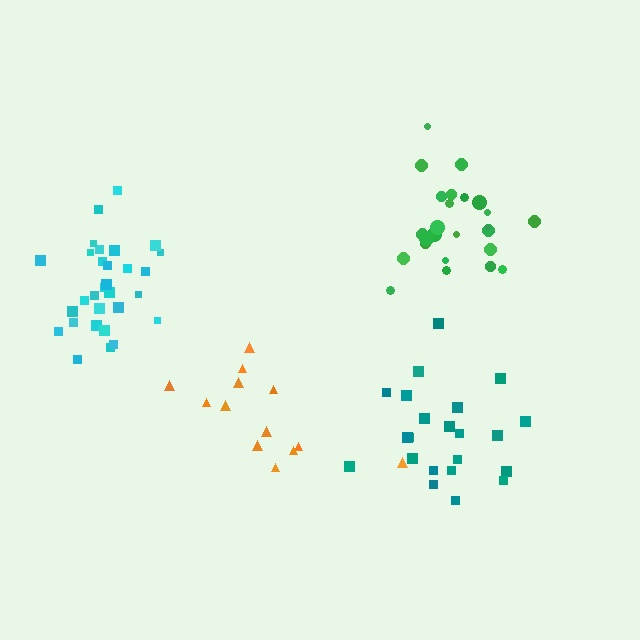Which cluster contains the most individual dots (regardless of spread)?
Cyan (30).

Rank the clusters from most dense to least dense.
cyan, green, teal, orange.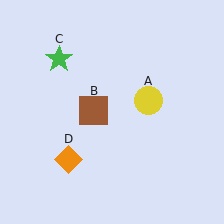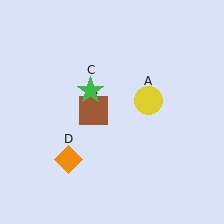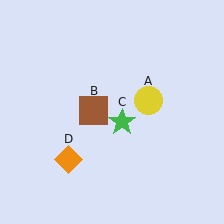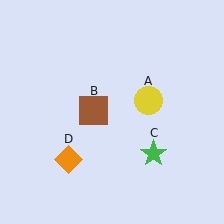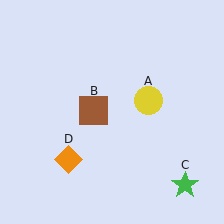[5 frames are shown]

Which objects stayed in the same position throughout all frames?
Yellow circle (object A) and brown square (object B) and orange diamond (object D) remained stationary.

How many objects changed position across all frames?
1 object changed position: green star (object C).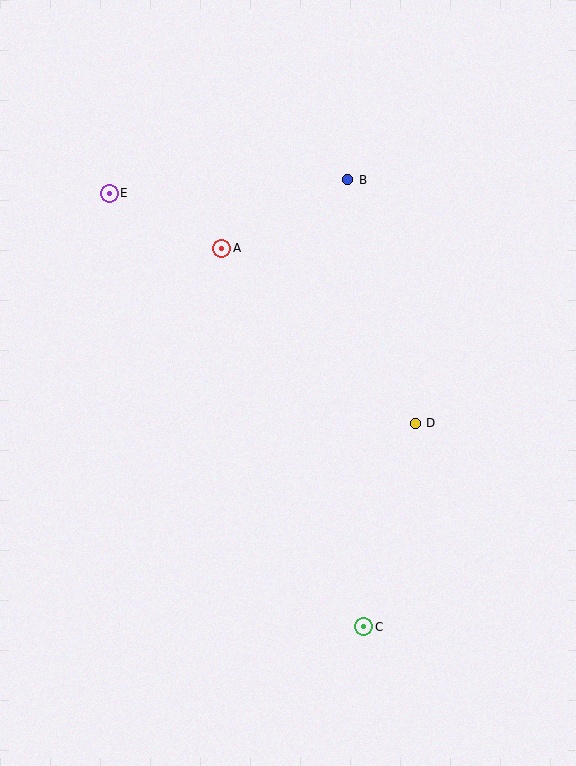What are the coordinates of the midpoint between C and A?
The midpoint between C and A is at (293, 437).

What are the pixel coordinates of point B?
Point B is at (348, 180).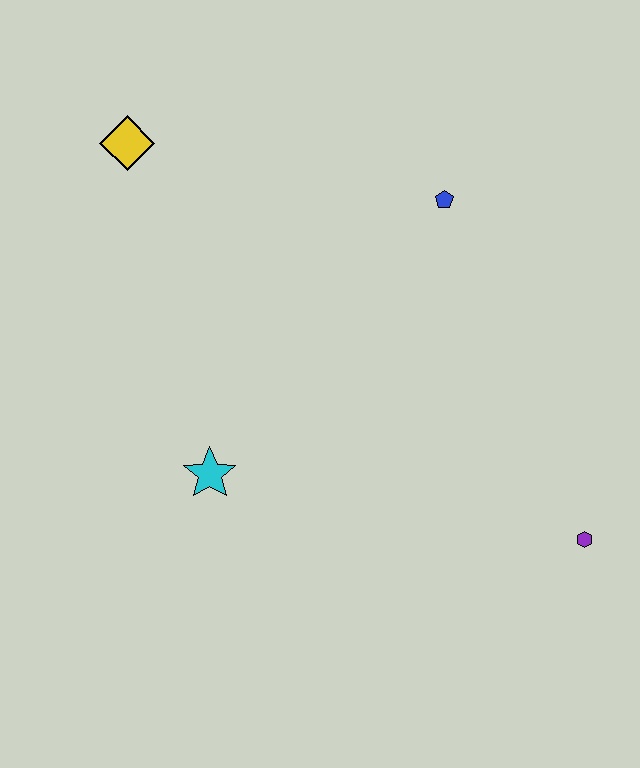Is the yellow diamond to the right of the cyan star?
No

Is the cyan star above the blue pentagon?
No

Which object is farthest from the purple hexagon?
The yellow diamond is farthest from the purple hexagon.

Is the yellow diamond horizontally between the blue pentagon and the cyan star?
No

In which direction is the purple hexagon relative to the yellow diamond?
The purple hexagon is to the right of the yellow diamond.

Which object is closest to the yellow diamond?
The blue pentagon is closest to the yellow diamond.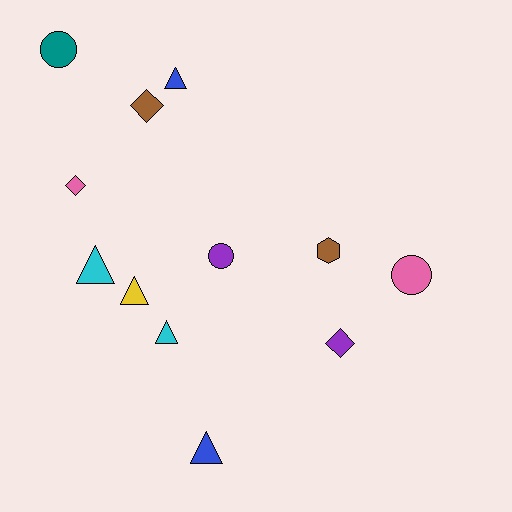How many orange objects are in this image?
There are no orange objects.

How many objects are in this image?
There are 12 objects.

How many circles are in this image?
There are 3 circles.